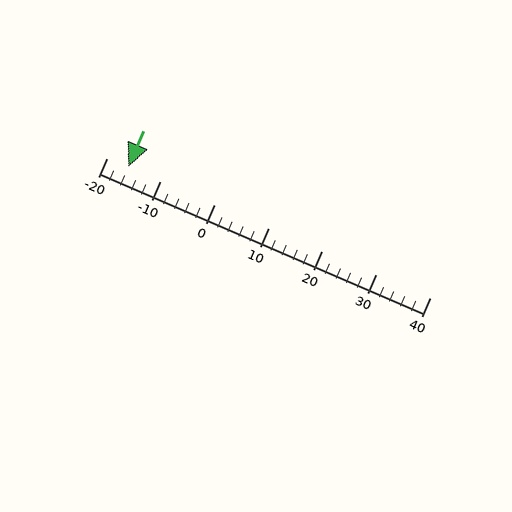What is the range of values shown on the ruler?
The ruler shows values from -20 to 40.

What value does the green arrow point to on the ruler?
The green arrow points to approximately -16.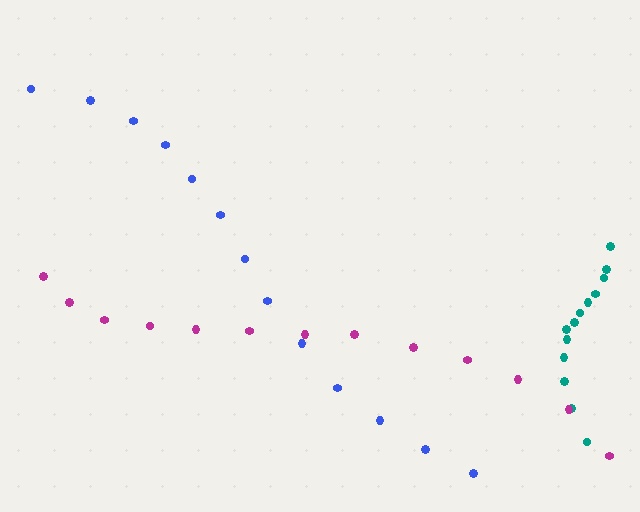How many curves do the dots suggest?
There are 3 distinct paths.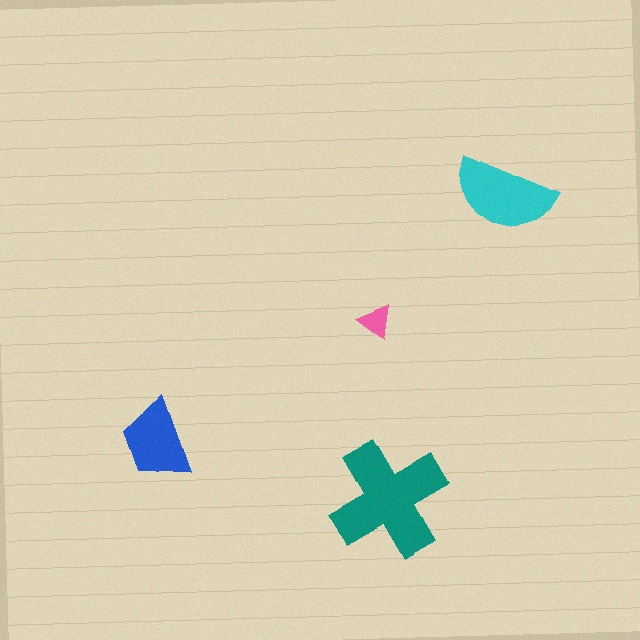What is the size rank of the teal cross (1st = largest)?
1st.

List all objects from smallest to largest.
The pink triangle, the blue trapezoid, the cyan semicircle, the teal cross.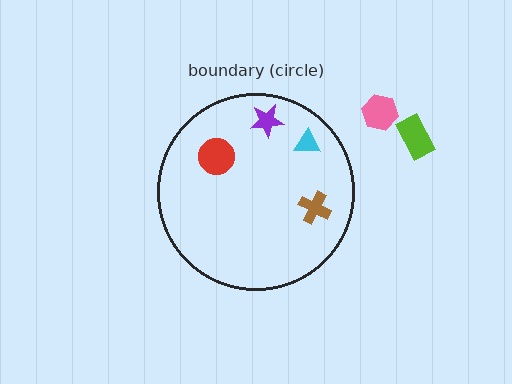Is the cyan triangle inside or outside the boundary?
Inside.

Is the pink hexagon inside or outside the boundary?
Outside.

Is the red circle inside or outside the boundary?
Inside.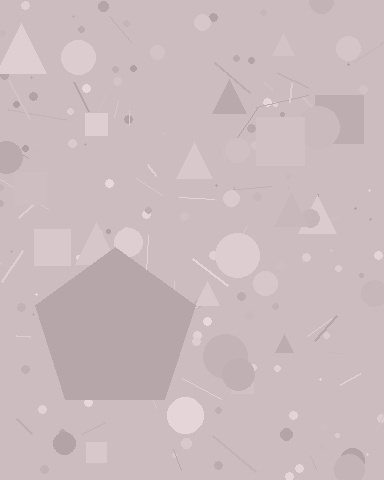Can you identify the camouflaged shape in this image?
The camouflaged shape is a pentagon.